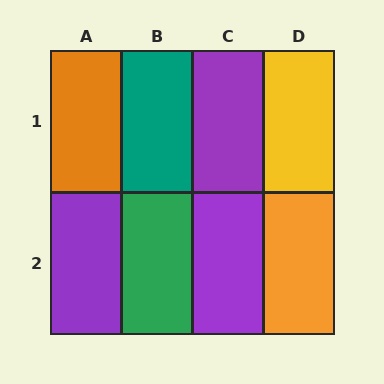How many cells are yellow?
1 cell is yellow.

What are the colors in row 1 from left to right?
Orange, teal, purple, yellow.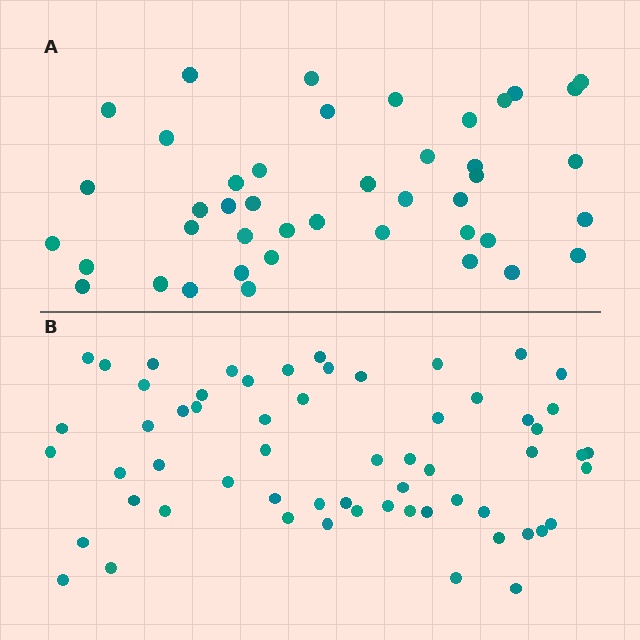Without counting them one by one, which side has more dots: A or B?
Region B (the bottom region) has more dots.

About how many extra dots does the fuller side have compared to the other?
Region B has approximately 15 more dots than region A.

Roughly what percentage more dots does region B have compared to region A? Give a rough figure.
About 40% more.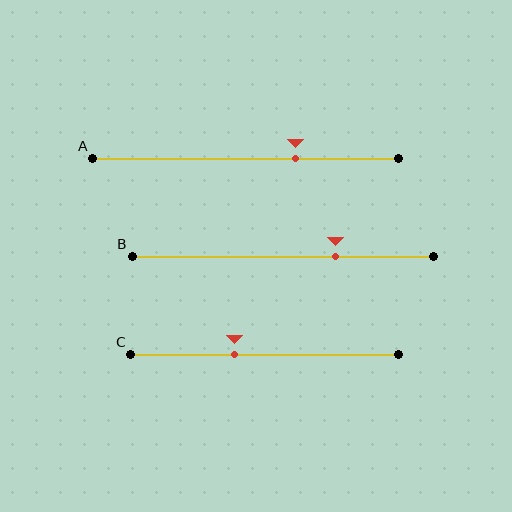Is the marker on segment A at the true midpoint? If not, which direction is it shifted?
No, the marker on segment A is shifted to the right by about 16% of the segment length.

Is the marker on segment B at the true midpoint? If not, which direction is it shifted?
No, the marker on segment B is shifted to the right by about 18% of the segment length.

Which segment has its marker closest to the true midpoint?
Segment C has its marker closest to the true midpoint.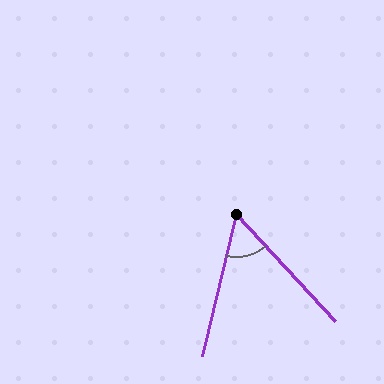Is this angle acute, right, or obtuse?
It is acute.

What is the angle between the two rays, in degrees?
Approximately 56 degrees.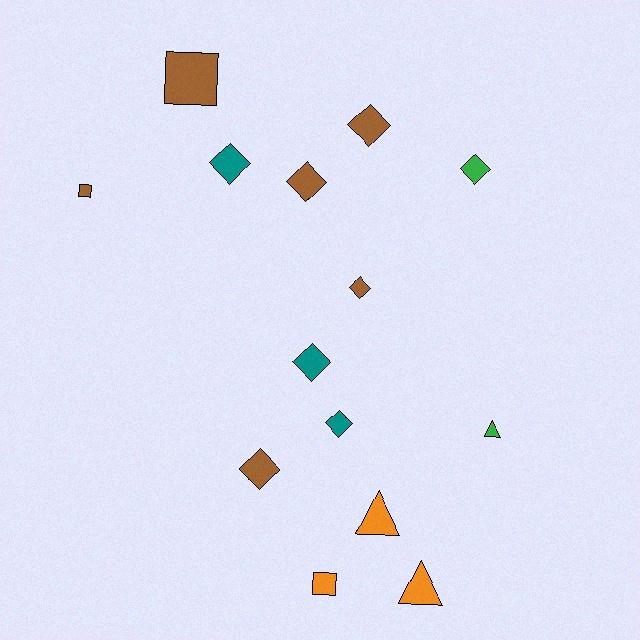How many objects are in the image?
There are 14 objects.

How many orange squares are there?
There is 1 orange square.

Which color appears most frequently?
Brown, with 6 objects.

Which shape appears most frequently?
Diamond, with 8 objects.